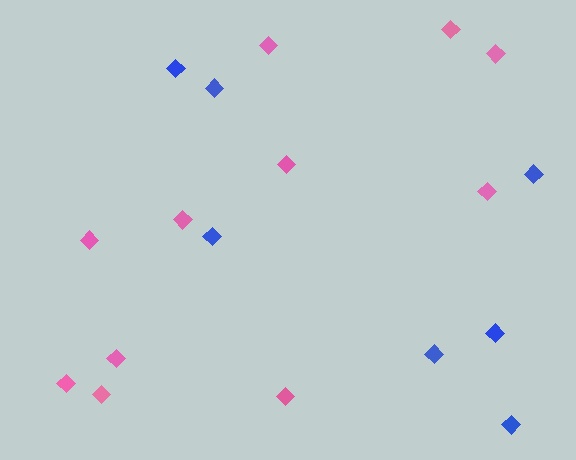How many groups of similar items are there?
There are 2 groups: one group of pink diamonds (11) and one group of blue diamonds (7).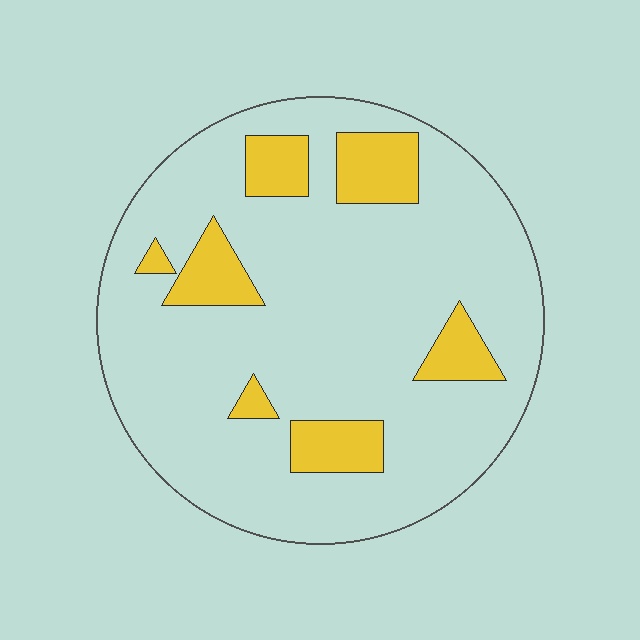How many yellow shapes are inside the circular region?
7.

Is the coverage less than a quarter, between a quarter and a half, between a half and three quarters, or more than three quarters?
Less than a quarter.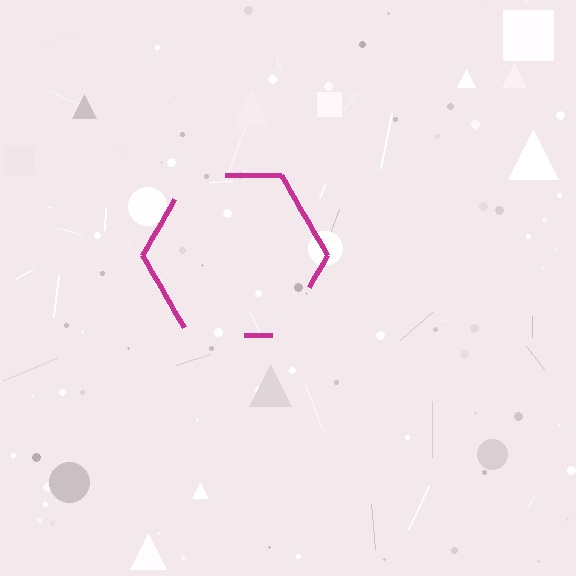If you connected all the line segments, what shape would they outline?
They would outline a hexagon.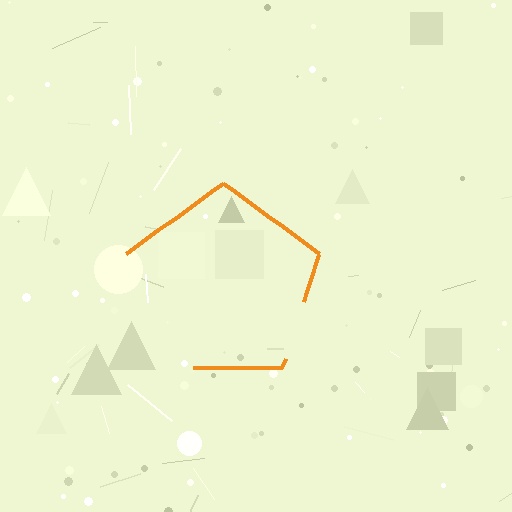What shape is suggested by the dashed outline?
The dashed outline suggests a pentagon.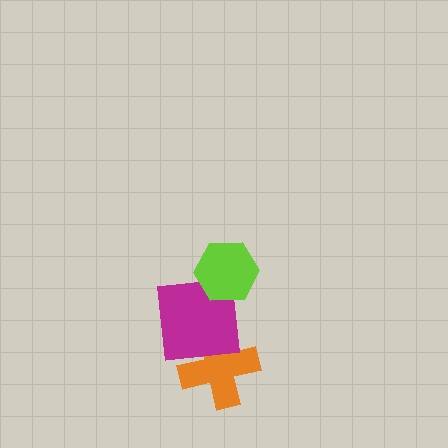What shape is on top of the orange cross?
The magenta square is on top of the orange cross.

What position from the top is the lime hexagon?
The lime hexagon is 1st from the top.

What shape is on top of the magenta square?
The lime hexagon is on top of the magenta square.